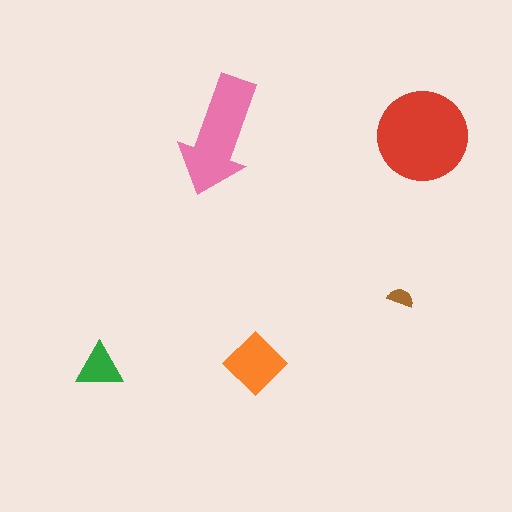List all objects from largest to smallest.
The red circle, the pink arrow, the orange diamond, the green triangle, the brown semicircle.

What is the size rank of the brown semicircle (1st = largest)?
5th.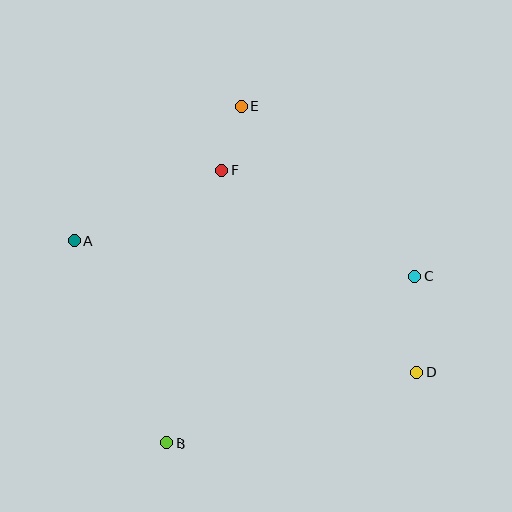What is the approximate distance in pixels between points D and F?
The distance between D and F is approximately 281 pixels.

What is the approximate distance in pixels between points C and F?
The distance between C and F is approximately 221 pixels.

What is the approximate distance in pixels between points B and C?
The distance between B and C is approximately 299 pixels.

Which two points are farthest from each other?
Points A and D are farthest from each other.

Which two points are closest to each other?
Points E and F are closest to each other.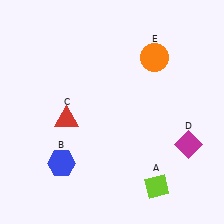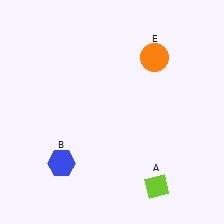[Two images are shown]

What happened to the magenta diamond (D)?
The magenta diamond (D) was removed in Image 2. It was in the bottom-right area of Image 1.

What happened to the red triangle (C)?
The red triangle (C) was removed in Image 2. It was in the bottom-left area of Image 1.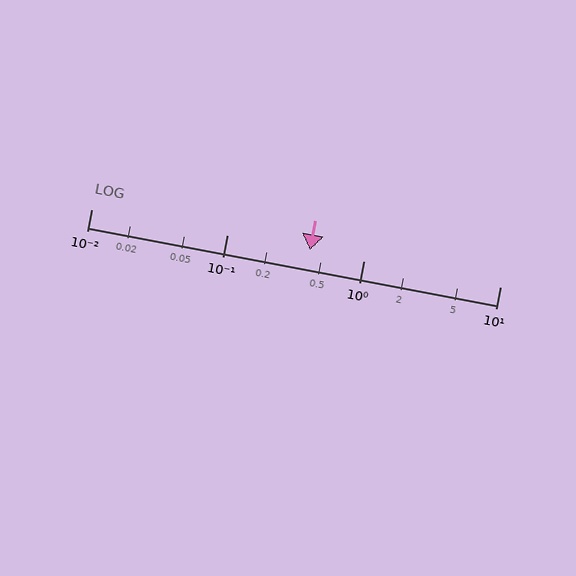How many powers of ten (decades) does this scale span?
The scale spans 3 decades, from 0.01 to 10.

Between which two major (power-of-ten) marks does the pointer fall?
The pointer is between 0.1 and 1.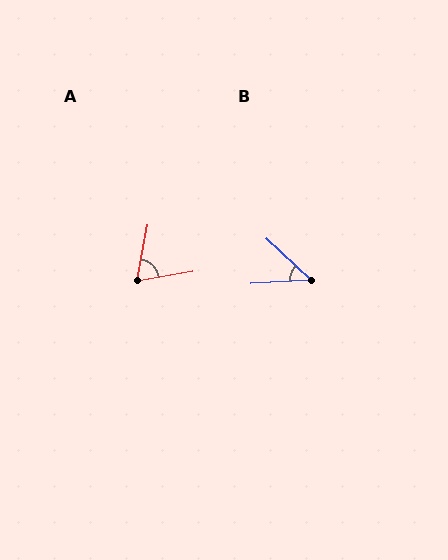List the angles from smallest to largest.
B (46°), A (70°).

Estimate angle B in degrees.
Approximately 46 degrees.